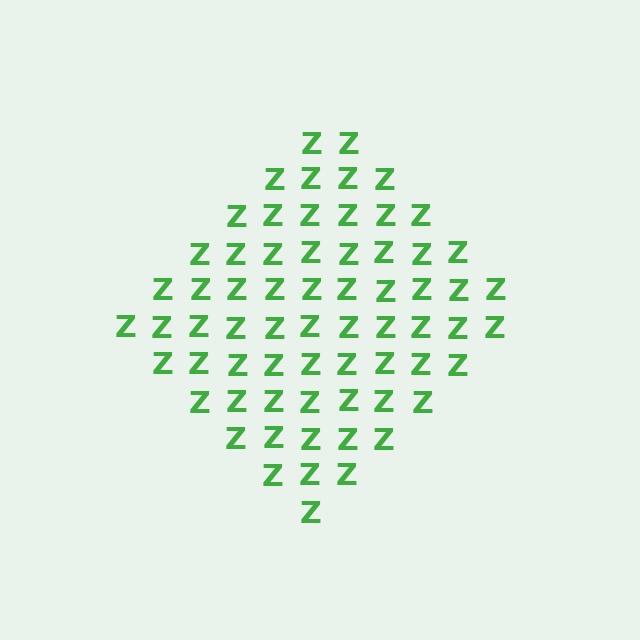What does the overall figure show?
The overall figure shows a diamond.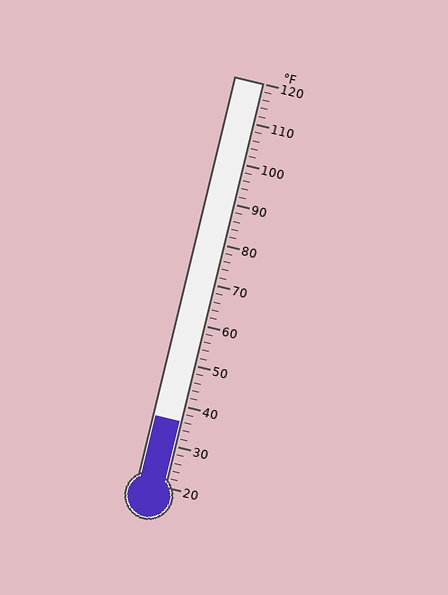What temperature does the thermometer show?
The thermometer shows approximately 36°F.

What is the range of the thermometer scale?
The thermometer scale ranges from 20°F to 120°F.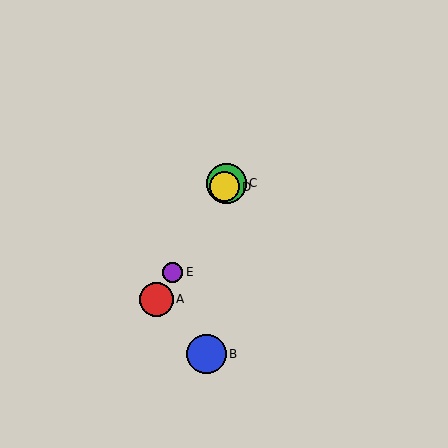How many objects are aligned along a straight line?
4 objects (A, C, D, E) are aligned along a straight line.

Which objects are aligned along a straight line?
Objects A, C, D, E are aligned along a straight line.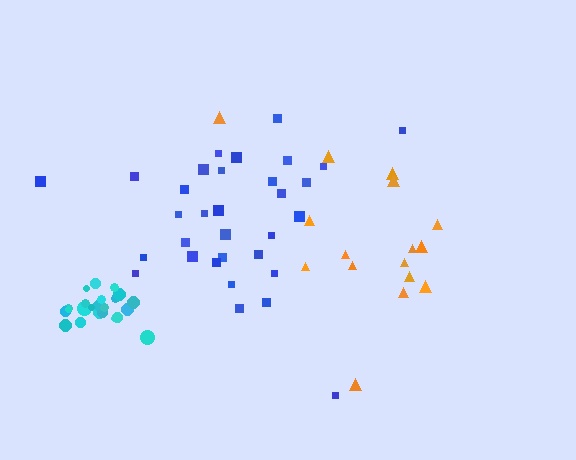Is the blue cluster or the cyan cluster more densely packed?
Cyan.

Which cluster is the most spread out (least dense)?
Orange.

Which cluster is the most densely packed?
Cyan.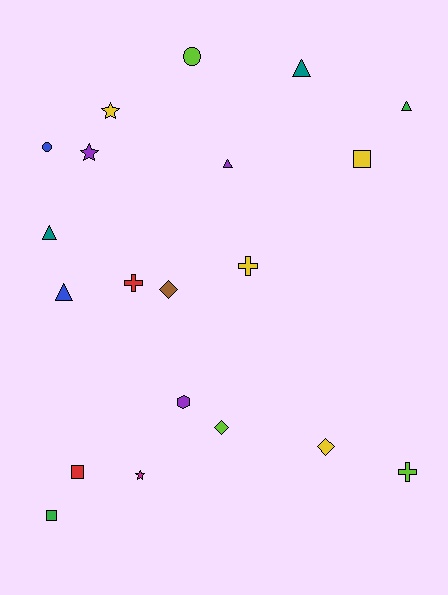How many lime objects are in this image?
There are 3 lime objects.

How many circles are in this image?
There are 2 circles.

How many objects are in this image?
There are 20 objects.